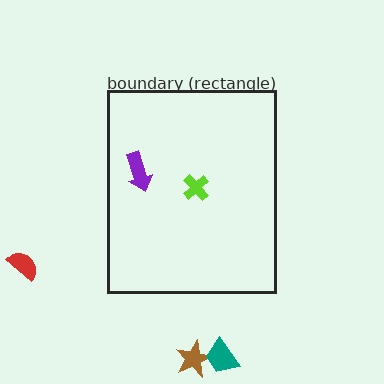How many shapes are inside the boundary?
2 inside, 3 outside.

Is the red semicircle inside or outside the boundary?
Outside.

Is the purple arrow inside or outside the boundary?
Inside.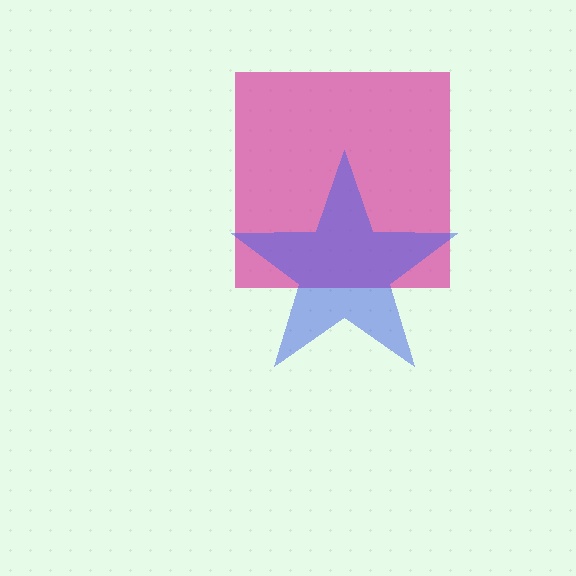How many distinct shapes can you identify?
There are 2 distinct shapes: a magenta square, a blue star.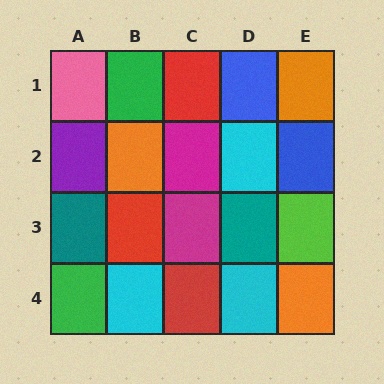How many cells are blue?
2 cells are blue.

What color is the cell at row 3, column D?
Teal.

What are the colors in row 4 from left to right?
Green, cyan, red, cyan, orange.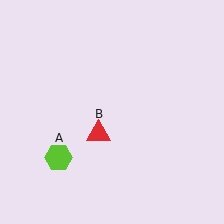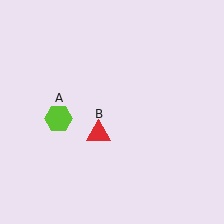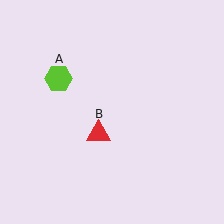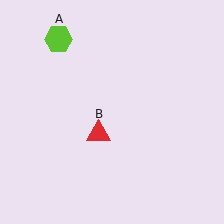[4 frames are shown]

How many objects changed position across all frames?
1 object changed position: lime hexagon (object A).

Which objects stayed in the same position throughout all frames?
Red triangle (object B) remained stationary.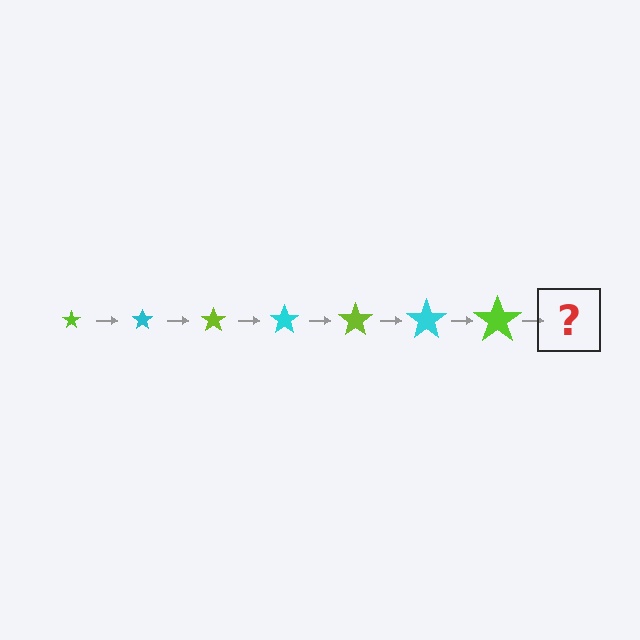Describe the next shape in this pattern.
It should be a cyan star, larger than the previous one.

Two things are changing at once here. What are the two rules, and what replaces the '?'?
The two rules are that the star grows larger each step and the color cycles through lime and cyan. The '?' should be a cyan star, larger than the previous one.